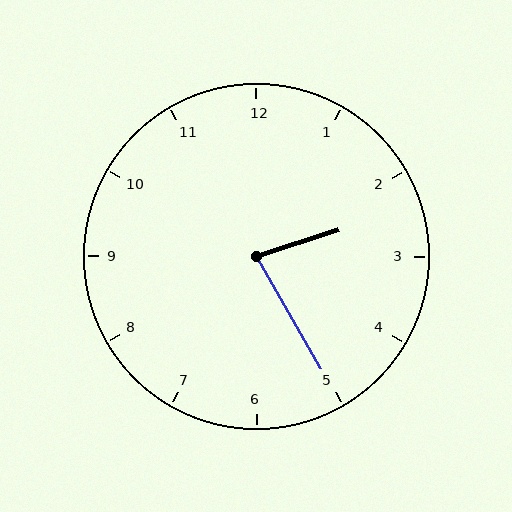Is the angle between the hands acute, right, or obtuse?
It is acute.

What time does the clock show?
2:25.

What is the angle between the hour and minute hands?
Approximately 78 degrees.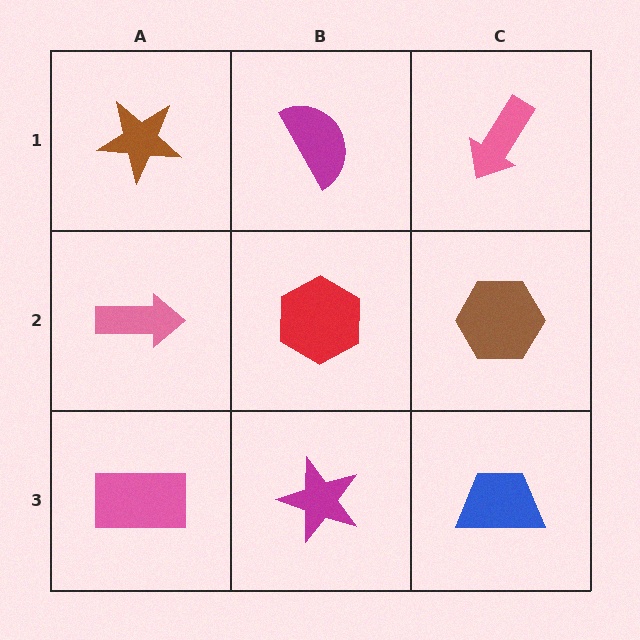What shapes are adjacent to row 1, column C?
A brown hexagon (row 2, column C), a magenta semicircle (row 1, column B).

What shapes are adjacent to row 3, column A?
A pink arrow (row 2, column A), a magenta star (row 3, column B).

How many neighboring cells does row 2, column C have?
3.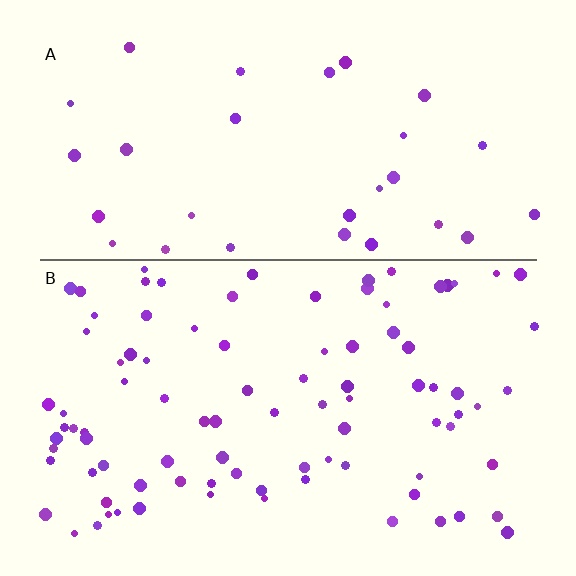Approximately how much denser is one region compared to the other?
Approximately 2.9× — region B over region A.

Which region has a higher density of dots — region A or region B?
B (the bottom).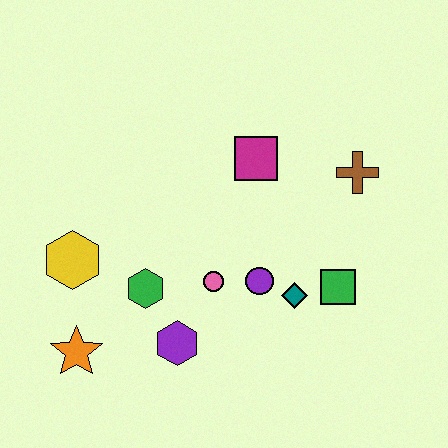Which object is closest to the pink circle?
The purple circle is closest to the pink circle.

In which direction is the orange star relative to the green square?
The orange star is to the left of the green square.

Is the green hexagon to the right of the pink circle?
No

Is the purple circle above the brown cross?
No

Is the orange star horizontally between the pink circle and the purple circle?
No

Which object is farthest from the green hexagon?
The brown cross is farthest from the green hexagon.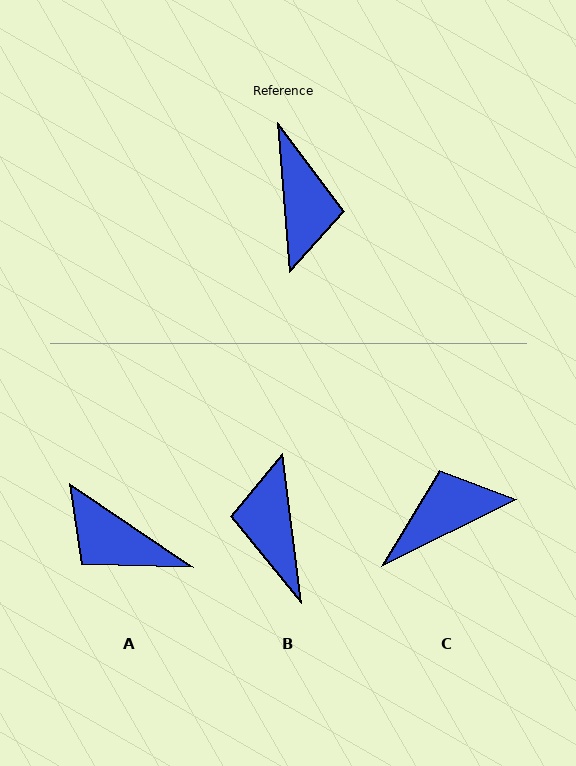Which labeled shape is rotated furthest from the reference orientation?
B, about 177 degrees away.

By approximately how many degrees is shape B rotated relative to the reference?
Approximately 177 degrees clockwise.